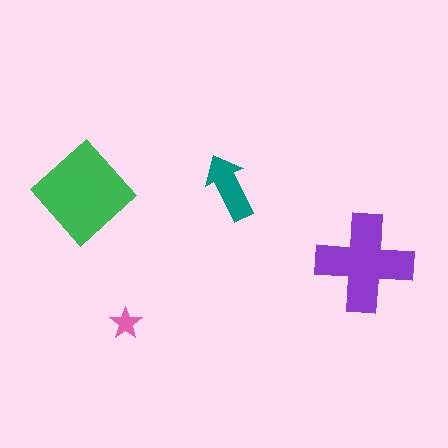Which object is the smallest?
The pink star.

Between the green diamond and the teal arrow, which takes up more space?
The green diamond.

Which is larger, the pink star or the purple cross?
The purple cross.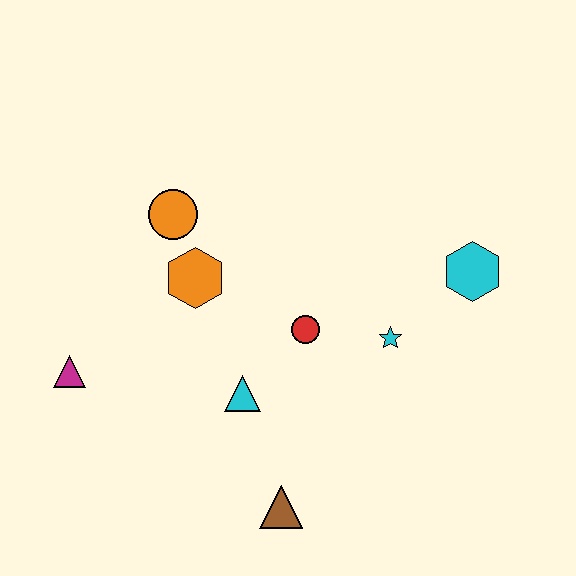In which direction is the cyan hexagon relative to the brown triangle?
The cyan hexagon is above the brown triangle.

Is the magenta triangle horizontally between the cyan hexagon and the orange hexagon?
No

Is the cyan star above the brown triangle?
Yes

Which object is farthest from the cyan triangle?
The cyan hexagon is farthest from the cyan triangle.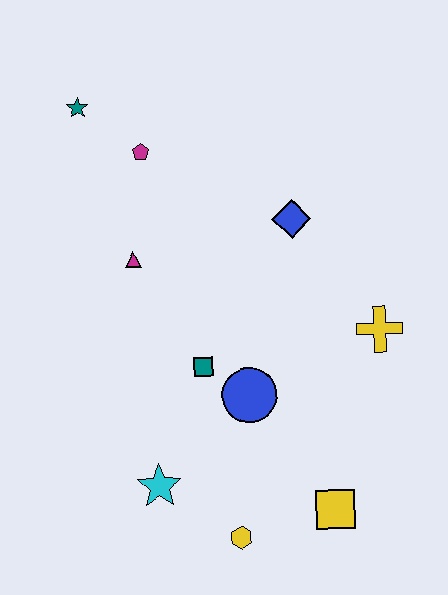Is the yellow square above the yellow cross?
No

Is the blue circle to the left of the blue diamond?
Yes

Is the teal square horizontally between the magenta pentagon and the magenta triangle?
No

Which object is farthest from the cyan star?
The teal star is farthest from the cyan star.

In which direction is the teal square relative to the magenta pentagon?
The teal square is below the magenta pentagon.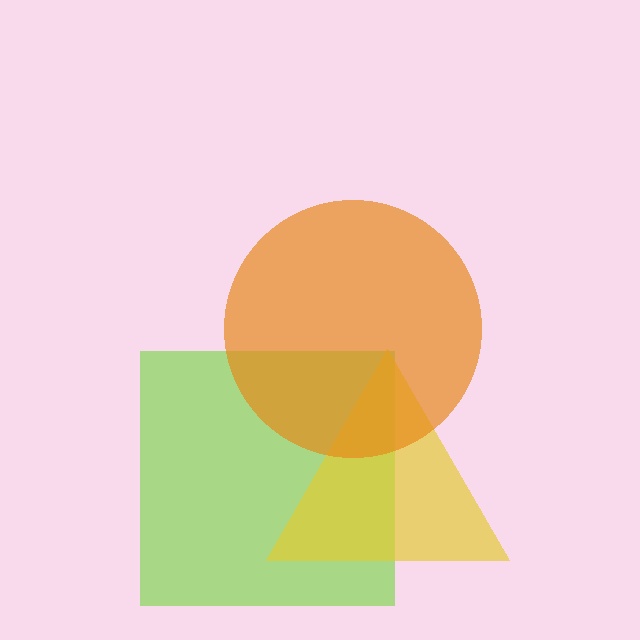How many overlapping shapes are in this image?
There are 3 overlapping shapes in the image.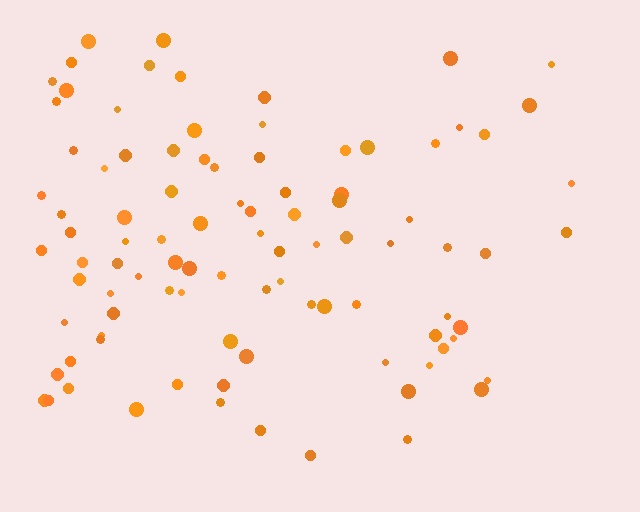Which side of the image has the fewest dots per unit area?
The right.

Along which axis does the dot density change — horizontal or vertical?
Horizontal.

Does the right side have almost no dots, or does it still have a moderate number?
Still a moderate number, just noticeably fewer than the left.